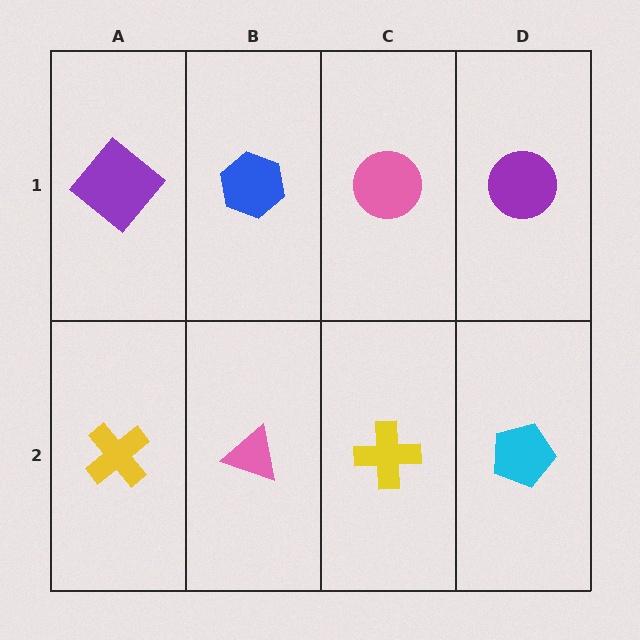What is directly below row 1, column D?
A cyan pentagon.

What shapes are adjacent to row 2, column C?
A pink circle (row 1, column C), a pink triangle (row 2, column B), a cyan pentagon (row 2, column D).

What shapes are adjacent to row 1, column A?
A yellow cross (row 2, column A), a blue hexagon (row 1, column B).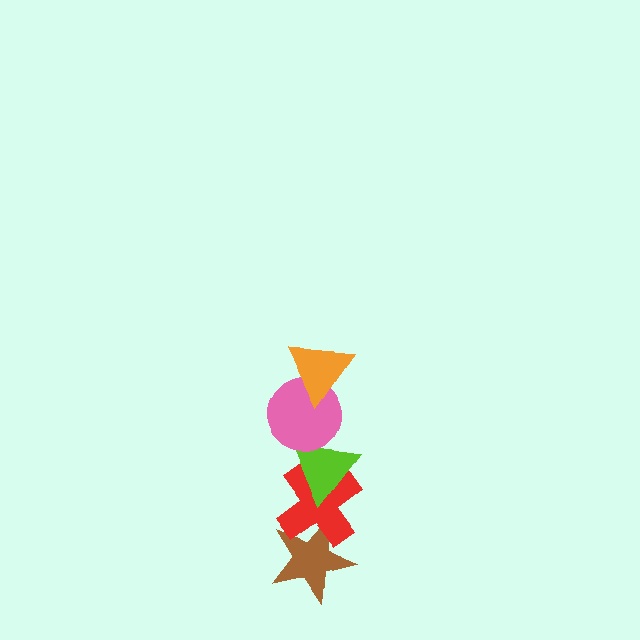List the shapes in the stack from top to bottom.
From top to bottom: the orange triangle, the pink circle, the lime triangle, the red cross, the brown star.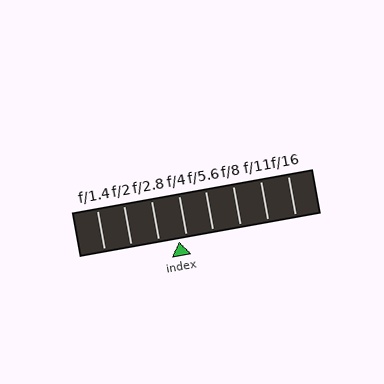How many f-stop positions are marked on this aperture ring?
There are 8 f-stop positions marked.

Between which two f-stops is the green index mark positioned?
The index mark is between f/2.8 and f/4.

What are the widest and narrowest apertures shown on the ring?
The widest aperture shown is f/1.4 and the narrowest is f/16.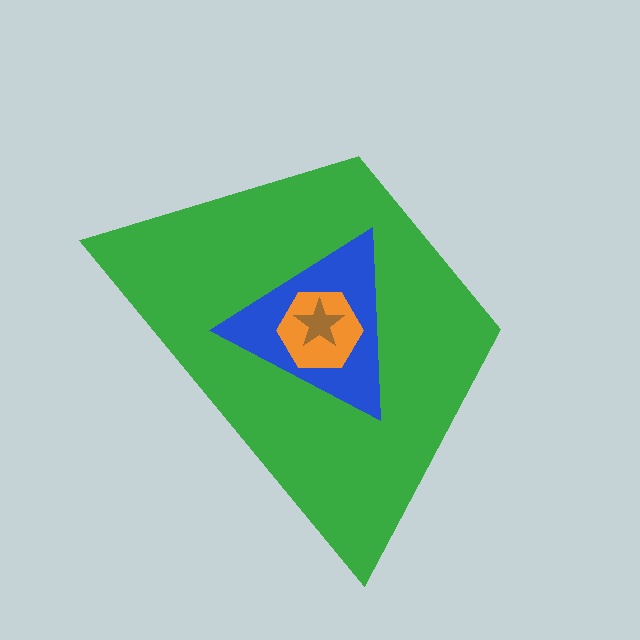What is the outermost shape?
The green trapezoid.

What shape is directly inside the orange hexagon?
The brown star.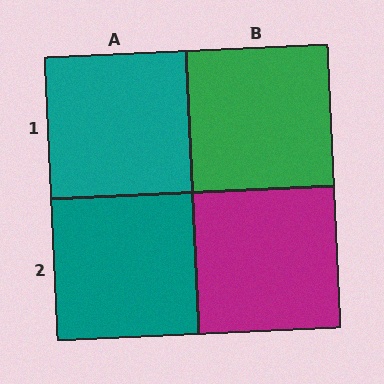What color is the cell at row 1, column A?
Teal.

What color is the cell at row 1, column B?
Green.